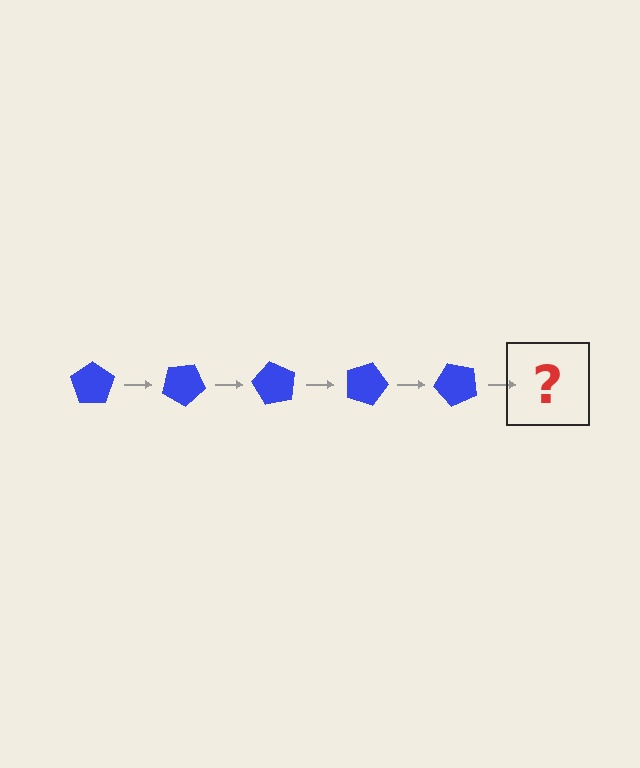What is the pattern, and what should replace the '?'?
The pattern is that the pentagon rotates 30 degrees each step. The '?' should be a blue pentagon rotated 150 degrees.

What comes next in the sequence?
The next element should be a blue pentagon rotated 150 degrees.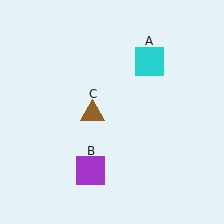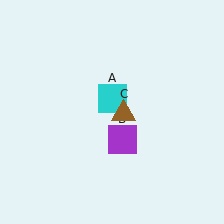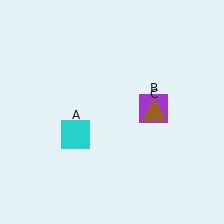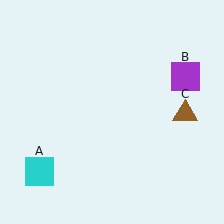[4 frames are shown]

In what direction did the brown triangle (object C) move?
The brown triangle (object C) moved right.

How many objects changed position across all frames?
3 objects changed position: cyan square (object A), purple square (object B), brown triangle (object C).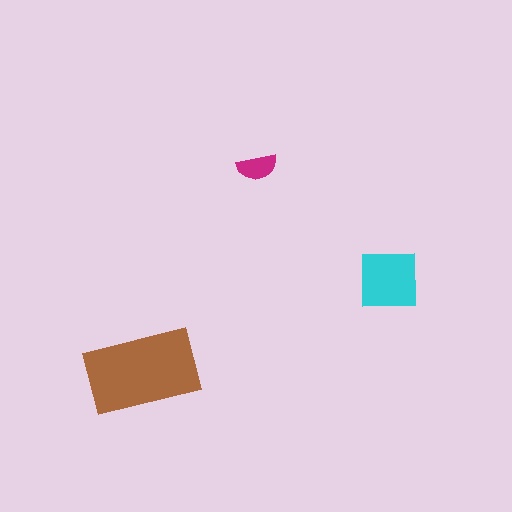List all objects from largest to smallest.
The brown rectangle, the cyan square, the magenta semicircle.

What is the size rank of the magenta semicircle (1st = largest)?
3rd.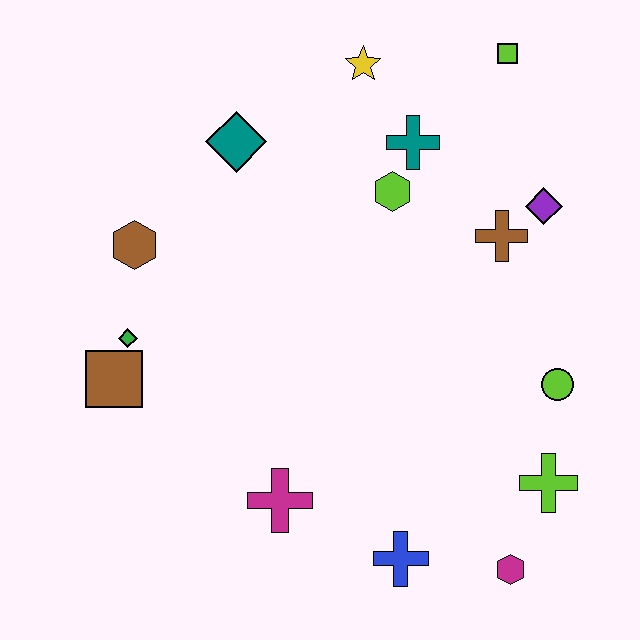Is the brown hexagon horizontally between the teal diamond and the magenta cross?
No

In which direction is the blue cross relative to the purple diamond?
The blue cross is below the purple diamond.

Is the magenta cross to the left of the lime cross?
Yes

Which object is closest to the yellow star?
The teal cross is closest to the yellow star.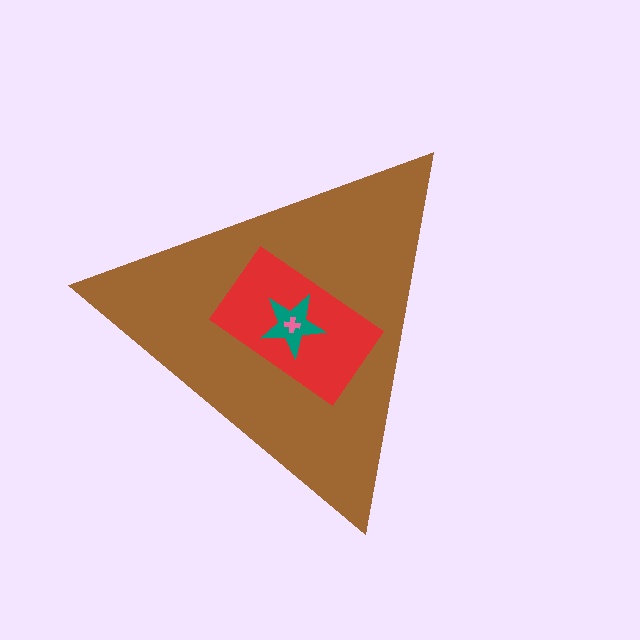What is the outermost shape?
The brown triangle.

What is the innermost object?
The pink cross.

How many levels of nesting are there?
4.